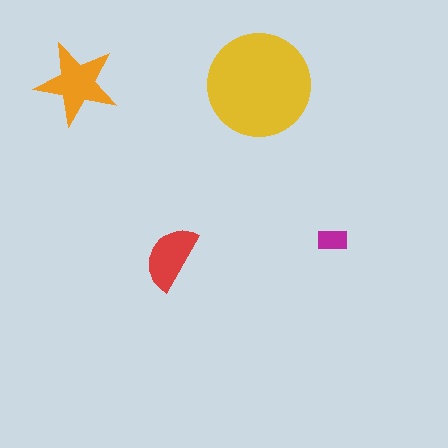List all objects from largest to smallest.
The yellow circle, the orange star, the red semicircle, the magenta rectangle.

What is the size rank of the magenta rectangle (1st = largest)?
4th.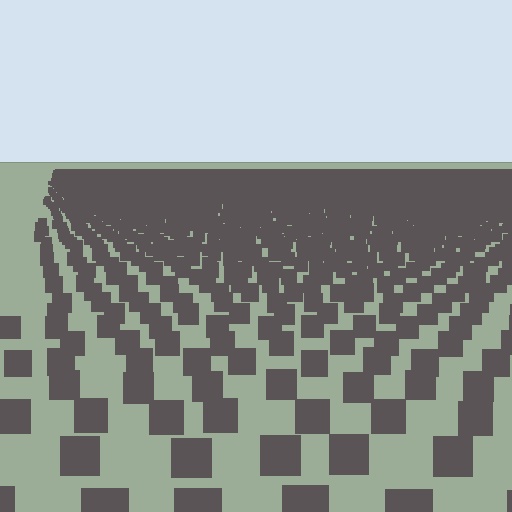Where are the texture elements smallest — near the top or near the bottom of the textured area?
Near the top.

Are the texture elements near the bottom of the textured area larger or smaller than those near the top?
Larger. Near the bottom, elements are closer to the viewer and appear at a bigger on-screen size.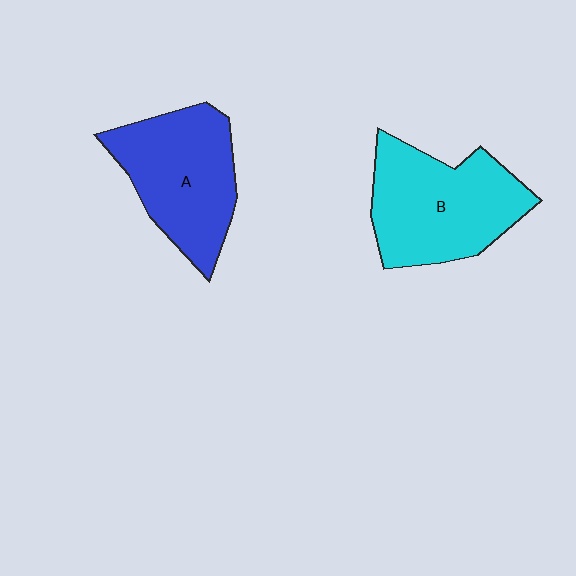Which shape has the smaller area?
Shape A (blue).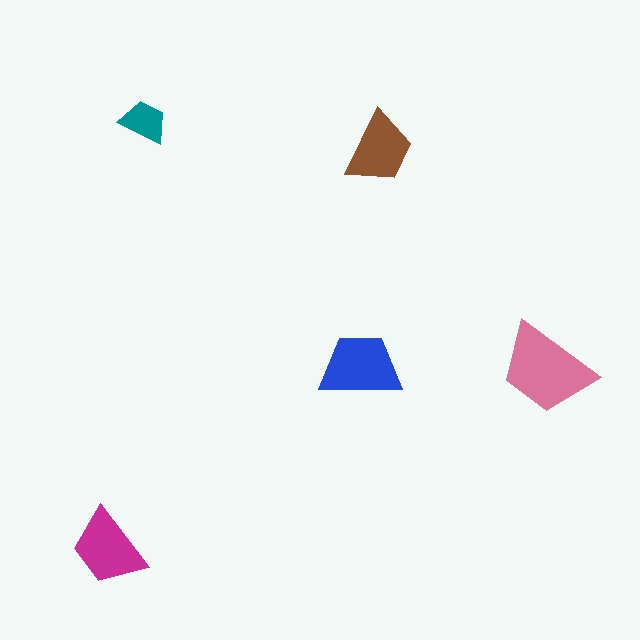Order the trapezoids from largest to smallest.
the pink one, the blue one, the magenta one, the brown one, the teal one.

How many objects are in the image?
There are 5 objects in the image.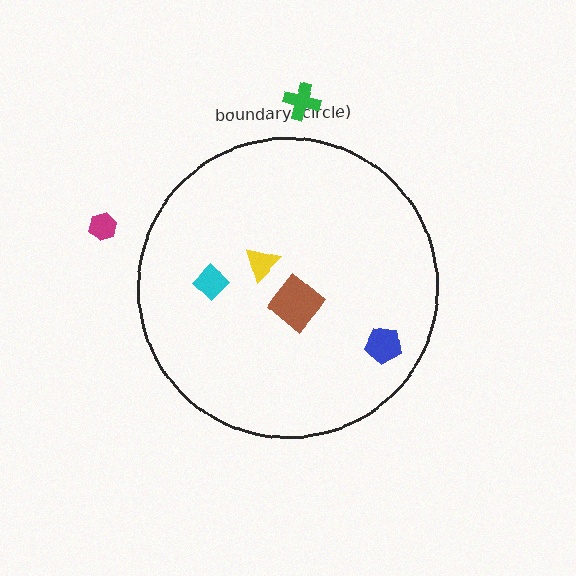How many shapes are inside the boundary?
4 inside, 2 outside.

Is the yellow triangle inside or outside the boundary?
Inside.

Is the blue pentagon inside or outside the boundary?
Inside.